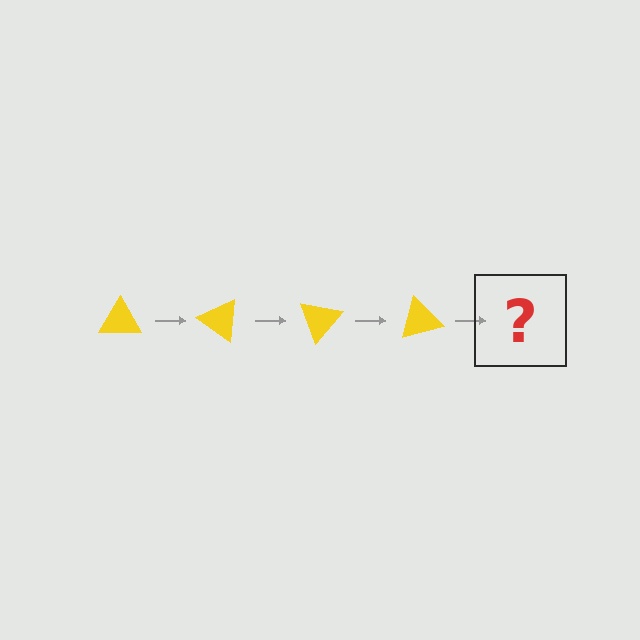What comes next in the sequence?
The next element should be a yellow triangle rotated 140 degrees.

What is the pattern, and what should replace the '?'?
The pattern is that the triangle rotates 35 degrees each step. The '?' should be a yellow triangle rotated 140 degrees.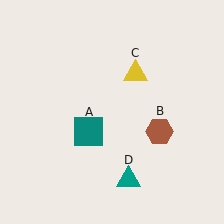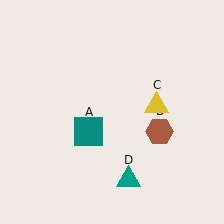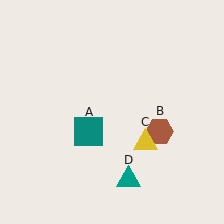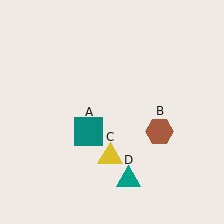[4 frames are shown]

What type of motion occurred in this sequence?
The yellow triangle (object C) rotated clockwise around the center of the scene.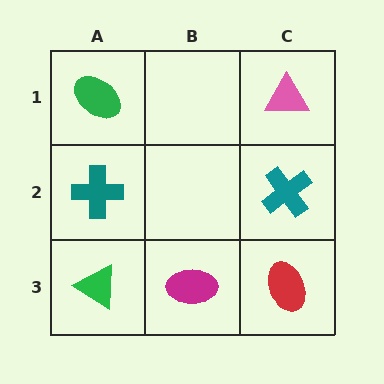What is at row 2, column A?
A teal cross.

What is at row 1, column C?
A pink triangle.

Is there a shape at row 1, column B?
No, that cell is empty.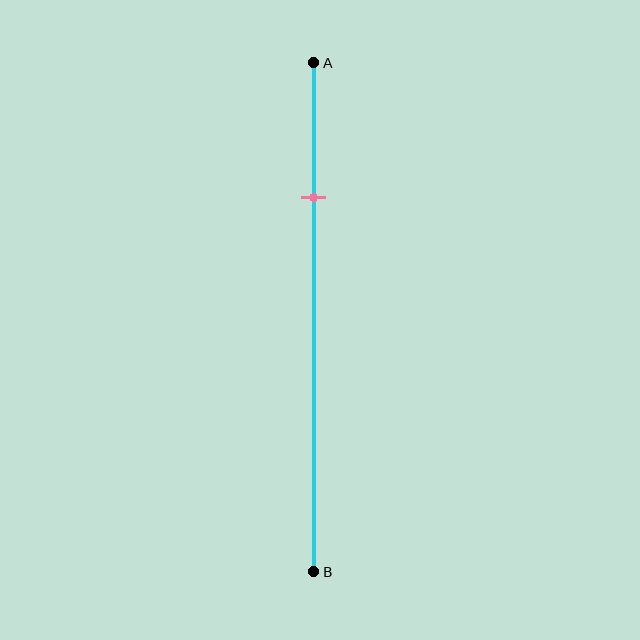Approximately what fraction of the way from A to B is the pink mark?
The pink mark is approximately 25% of the way from A to B.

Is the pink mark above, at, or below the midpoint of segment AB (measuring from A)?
The pink mark is above the midpoint of segment AB.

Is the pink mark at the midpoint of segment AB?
No, the mark is at about 25% from A, not at the 50% midpoint.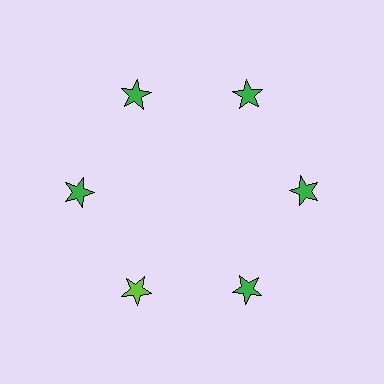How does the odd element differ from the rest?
It has a different color: lime instead of green.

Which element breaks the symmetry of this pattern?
The lime star at roughly the 7 o'clock position breaks the symmetry. All other shapes are green stars.